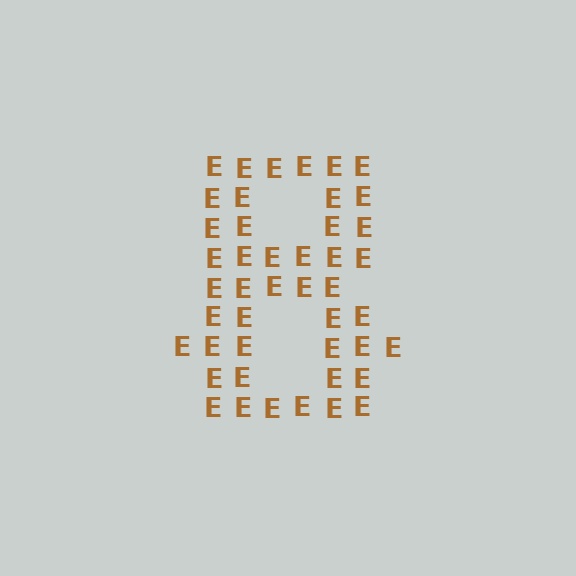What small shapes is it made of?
It is made of small letter E's.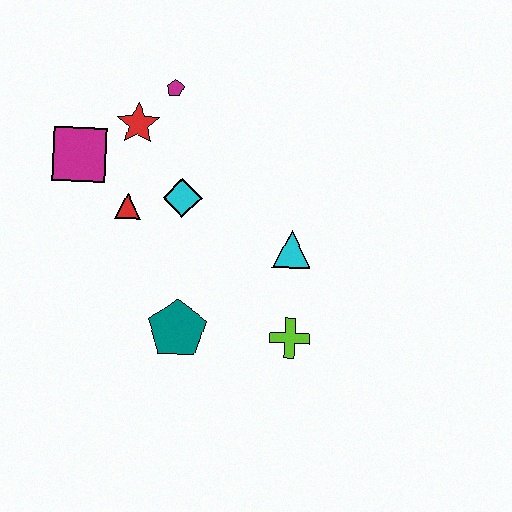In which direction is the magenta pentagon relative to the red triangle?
The magenta pentagon is above the red triangle.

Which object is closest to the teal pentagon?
The lime cross is closest to the teal pentagon.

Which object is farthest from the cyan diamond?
The lime cross is farthest from the cyan diamond.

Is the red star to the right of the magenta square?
Yes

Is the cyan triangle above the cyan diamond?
No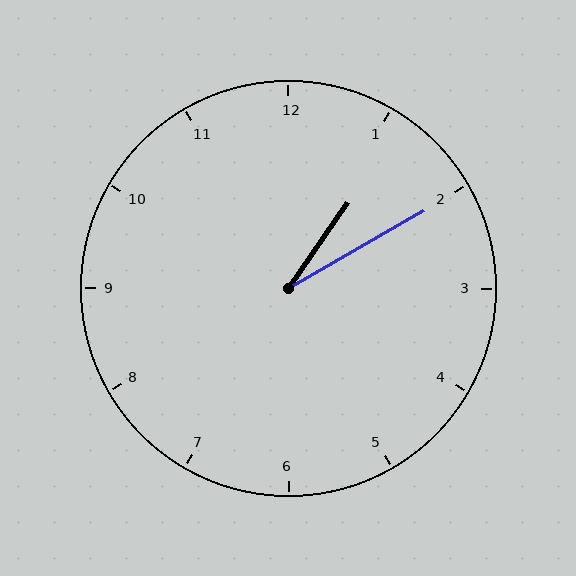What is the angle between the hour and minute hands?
Approximately 25 degrees.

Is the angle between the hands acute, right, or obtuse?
It is acute.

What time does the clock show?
1:10.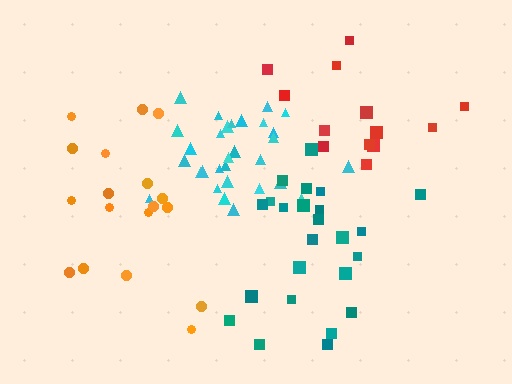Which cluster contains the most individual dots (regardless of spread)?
Cyan (30).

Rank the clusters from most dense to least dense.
cyan, orange, teal, red.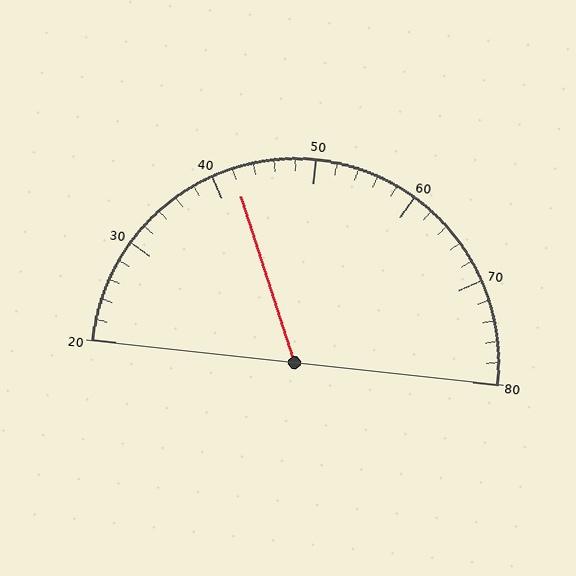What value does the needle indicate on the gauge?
The needle indicates approximately 42.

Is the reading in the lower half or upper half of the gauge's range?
The reading is in the lower half of the range (20 to 80).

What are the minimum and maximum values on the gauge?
The gauge ranges from 20 to 80.